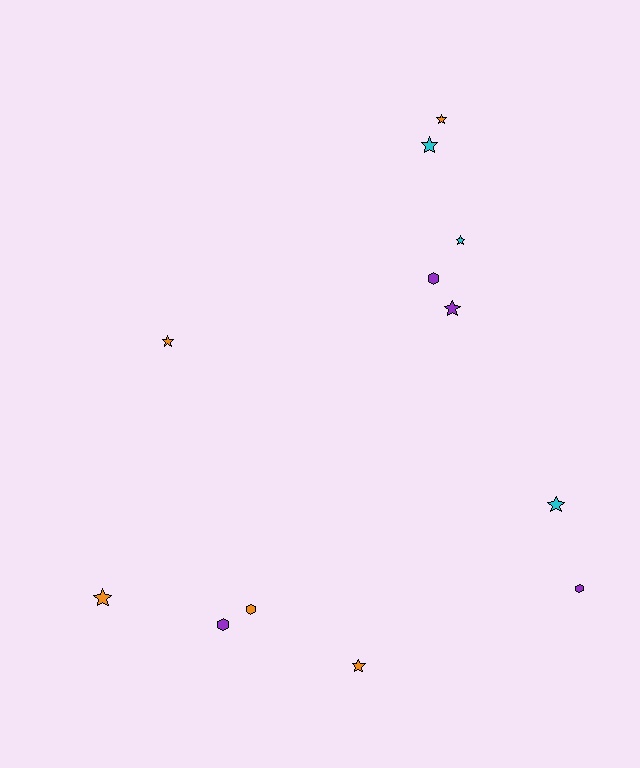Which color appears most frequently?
Orange, with 5 objects.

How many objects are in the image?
There are 12 objects.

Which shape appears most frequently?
Star, with 8 objects.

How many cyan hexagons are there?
There are no cyan hexagons.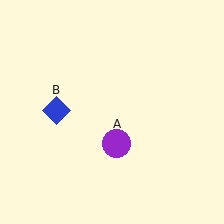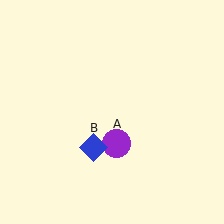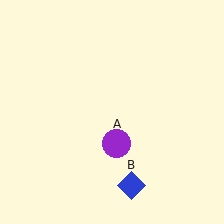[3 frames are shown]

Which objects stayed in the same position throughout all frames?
Purple circle (object A) remained stationary.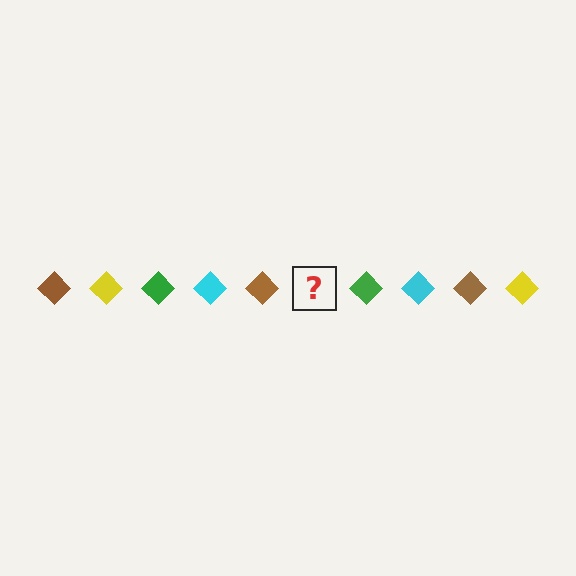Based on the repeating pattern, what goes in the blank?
The blank should be a yellow diamond.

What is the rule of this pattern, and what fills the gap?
The rule is that the pattern cycles through brown, yellow, green, cyan diamonds. The gap should be filled with a yellow diamond.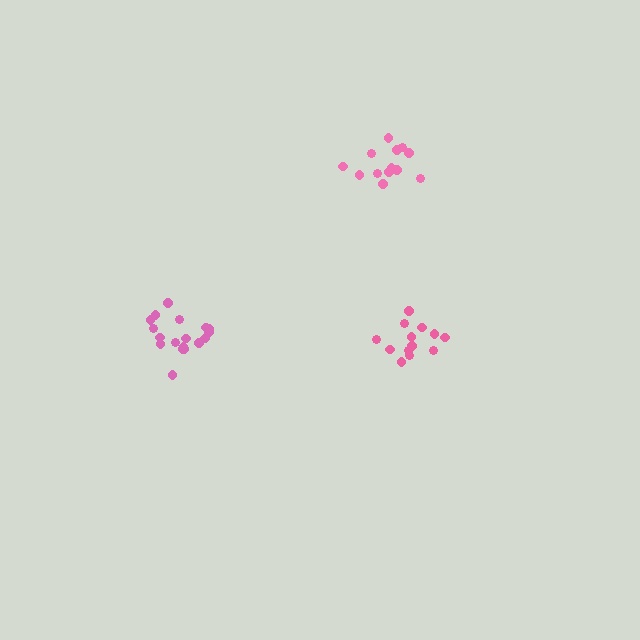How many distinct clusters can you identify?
There are 3 distinct clusters.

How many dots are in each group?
Group 1: 13 dots, Group 2: 13 dots, Group 3: 18 dots (44 total).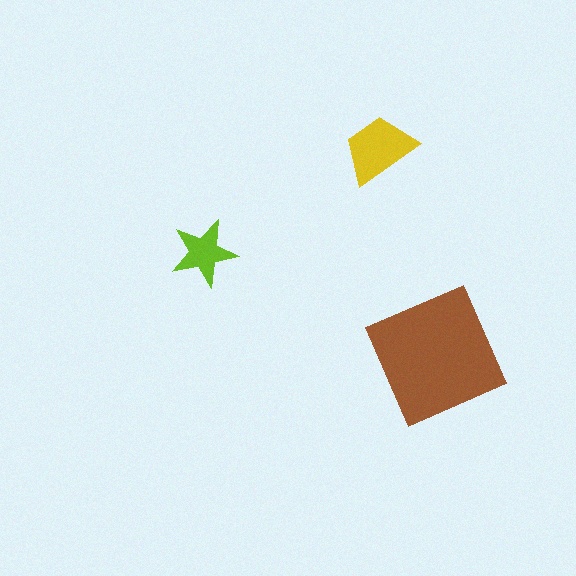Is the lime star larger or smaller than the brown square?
Smaller.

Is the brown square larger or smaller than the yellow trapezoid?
Larger.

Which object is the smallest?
The lime star.